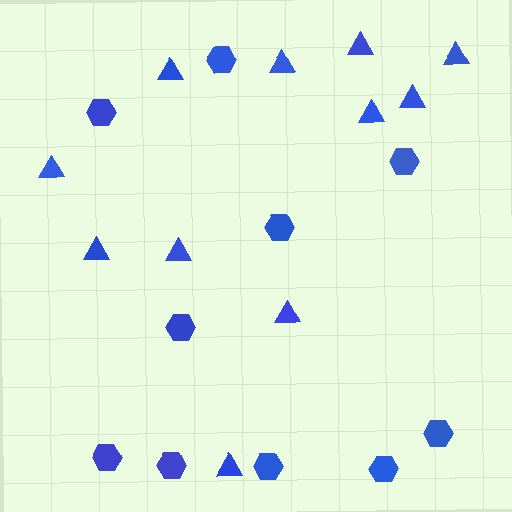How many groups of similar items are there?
There are 2 groups: one group of hexagons (10) and one group of triangles (11).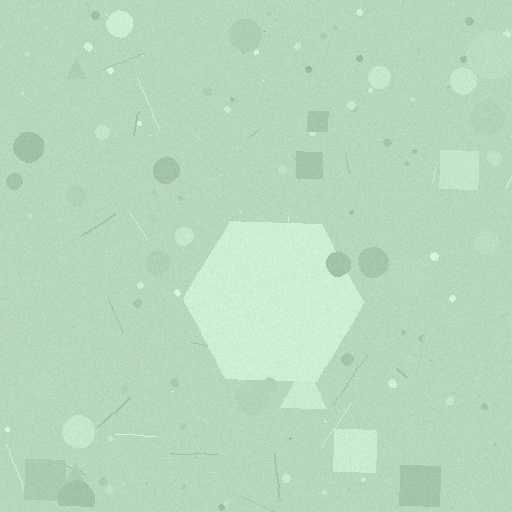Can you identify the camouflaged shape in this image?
The camouflaged shape is a hexagon.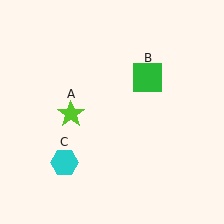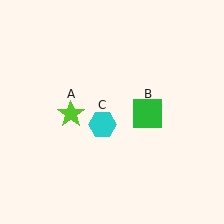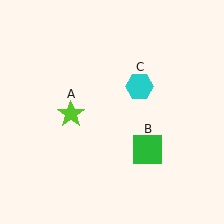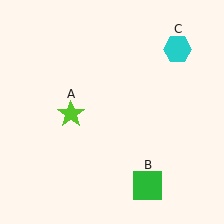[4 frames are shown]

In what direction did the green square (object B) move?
The green square (object B) moved down.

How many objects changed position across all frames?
2 objects changed position: green square (object B), cyan hexagon (object C).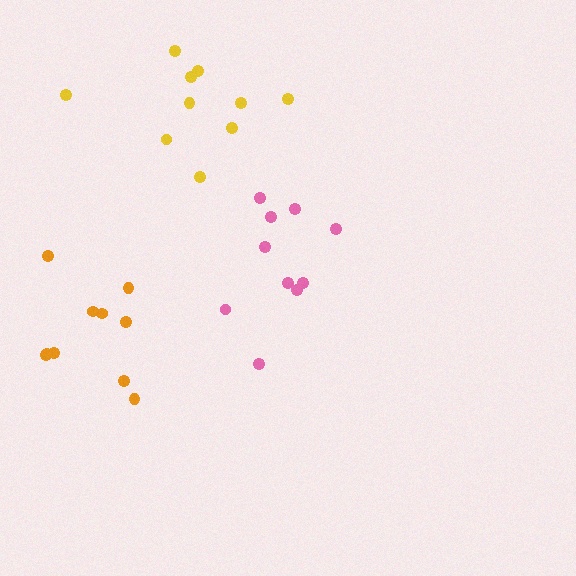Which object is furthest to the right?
The pink cluster is rightmost.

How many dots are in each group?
Group 1: 10 dots, Group 2: 10 dots, Group 3: 10 dots (30 total).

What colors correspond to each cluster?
The clusters are colored: orange, pink, yellow.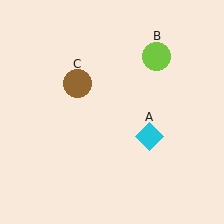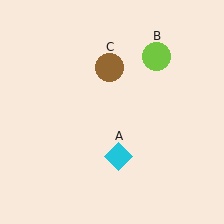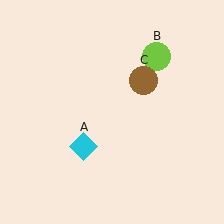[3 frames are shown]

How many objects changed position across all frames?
2 objects changed position: cyan diamond (object A), brown circle (object C).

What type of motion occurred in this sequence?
The cyan diamond (object A), brown circle (object C) rotated clockwise around the center of the scene.